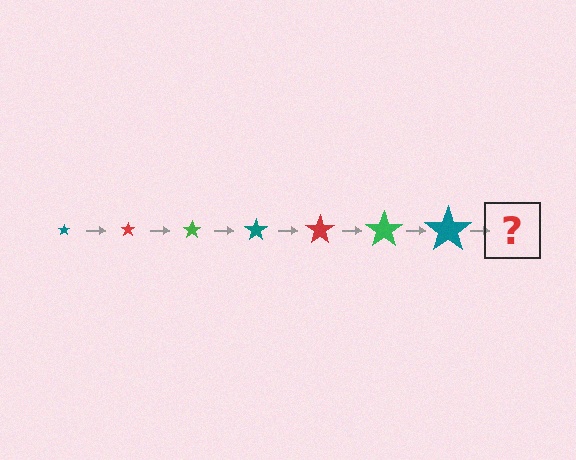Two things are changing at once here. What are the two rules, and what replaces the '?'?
The two rules are that the star grows larger each step and the color cycles through teal, red, and green. The '?' should be a red star, larger than the previous one.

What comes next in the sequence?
The next element should be a red star, larger than the previous one.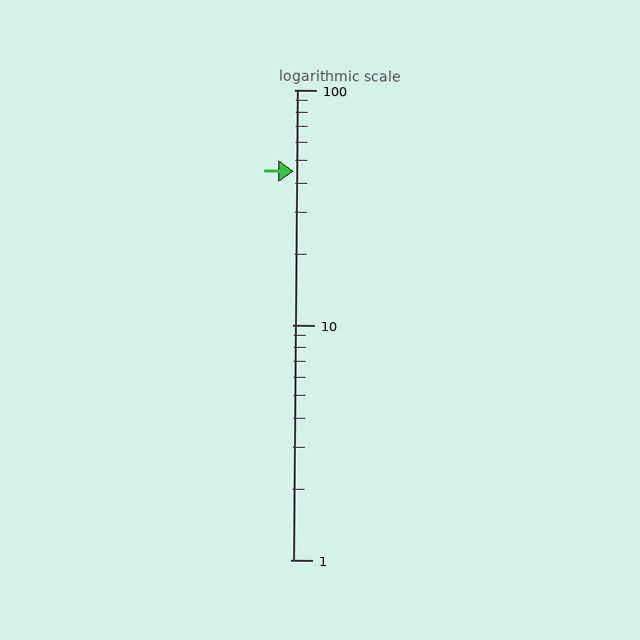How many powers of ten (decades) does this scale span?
The scale spans 2 decades, from 1 to 100.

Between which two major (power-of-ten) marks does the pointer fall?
The pointer is between 10 and 100.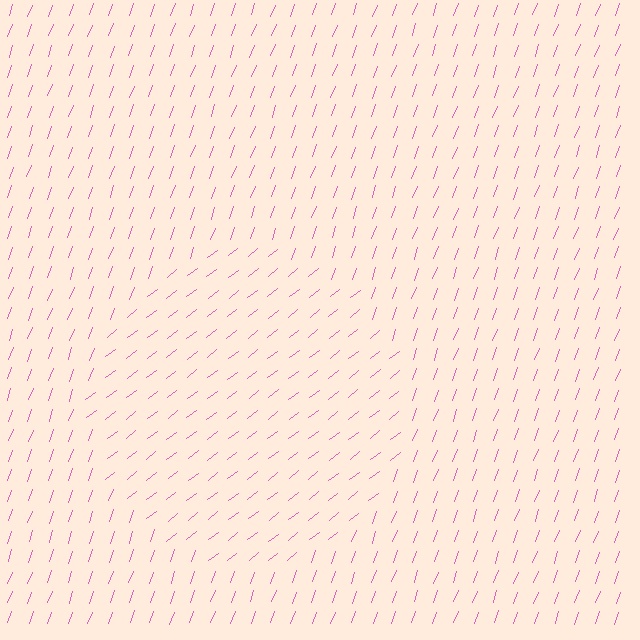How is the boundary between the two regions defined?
The boundary is defined purely by a change in line orientation (approximately 32 degrees difference). All lines are the same color and thickness.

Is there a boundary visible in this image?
Yes, there is a texture boundary formed by a change in line orientation.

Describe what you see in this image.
The image is filled with small pink line segments. A circle region in the image has lines oriented differently from the surrounding lines, creating a visible texture boundary.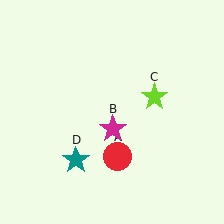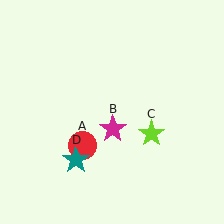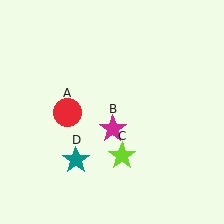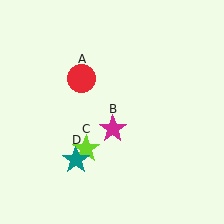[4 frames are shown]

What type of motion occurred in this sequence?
The red circle (object A), lime star (object C) rotated clockwise around the center of the scene.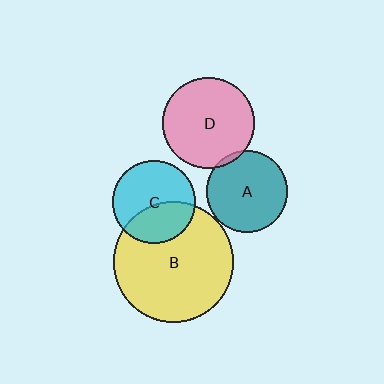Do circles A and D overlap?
Yes.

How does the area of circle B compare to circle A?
Approximately 2.2 times.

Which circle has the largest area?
Circle B (yellow).